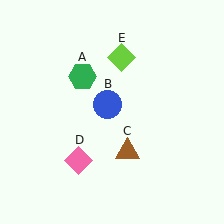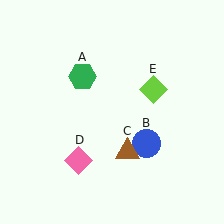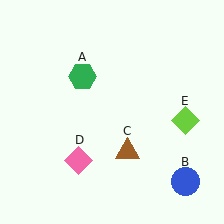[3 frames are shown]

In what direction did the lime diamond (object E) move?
The lime diamond (object E) moved down and to the right.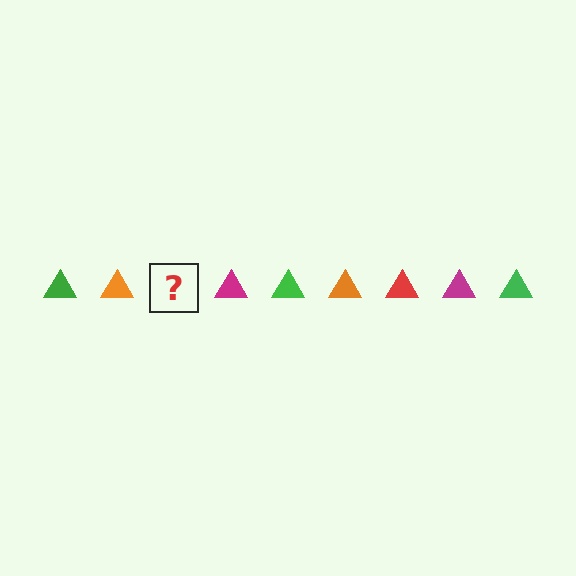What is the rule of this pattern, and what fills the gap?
The rule is that the pattern cycles through green, orange, red, magenta triangles. The gap should be filled with a red triangle.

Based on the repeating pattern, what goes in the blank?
The blank should be a red triangle.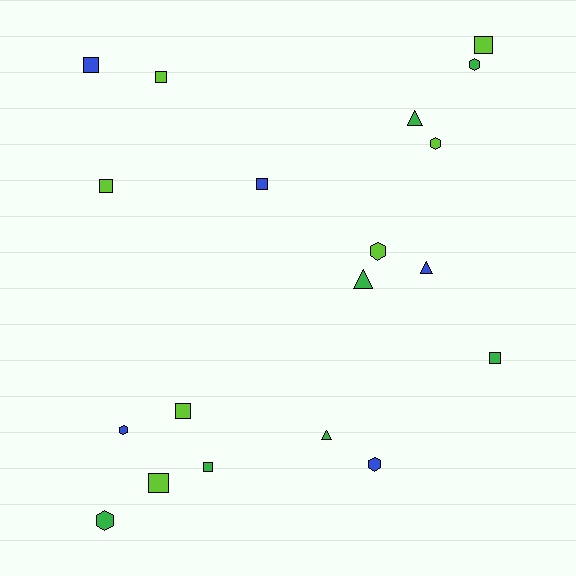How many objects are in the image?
There are 19 objects.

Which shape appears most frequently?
Square, with 9 objects.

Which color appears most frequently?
Green, with 7 objects.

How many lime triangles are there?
There are no lime triangles.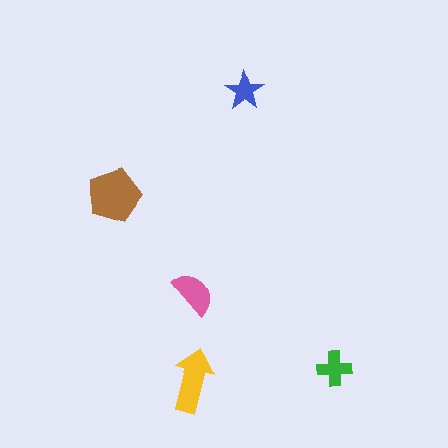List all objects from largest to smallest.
The brown pentagon, the yellow arrow, the pink semicircle, the green cross, the blue star.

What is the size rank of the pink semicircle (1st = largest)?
3rd.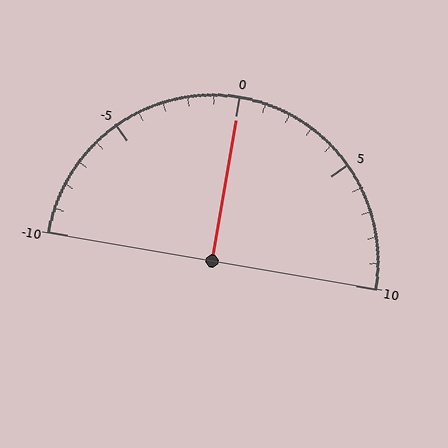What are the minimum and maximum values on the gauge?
The gauge ranges from -10 to 10.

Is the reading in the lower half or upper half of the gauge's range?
The reading is in the upper half of the range (-10 to 10).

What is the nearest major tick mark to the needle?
The nearest major tick mark is 0.